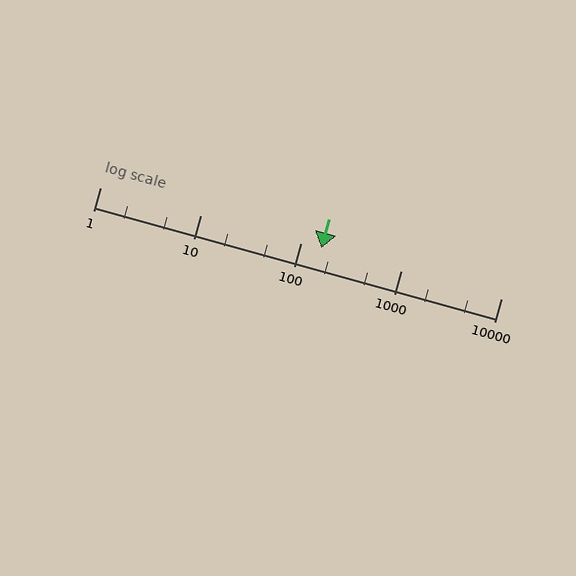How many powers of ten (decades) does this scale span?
The scale spans 4 decades, from 1 to 10000.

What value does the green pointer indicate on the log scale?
The pointer indicates approximately 160.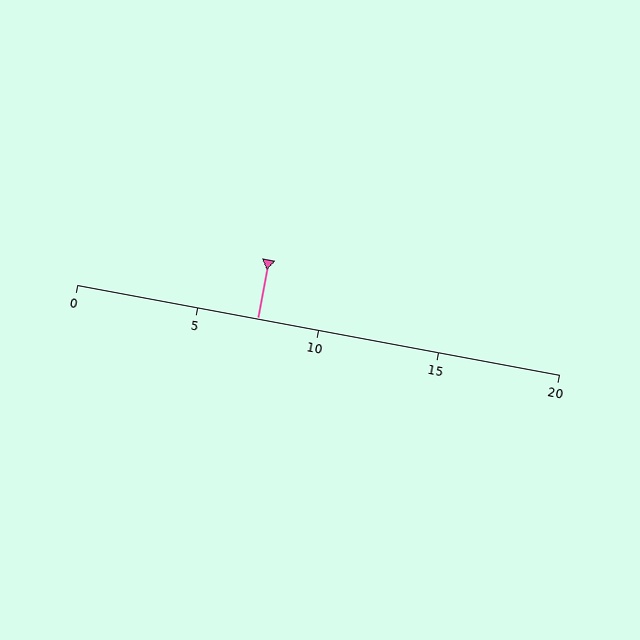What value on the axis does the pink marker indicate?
The marker indicates approximately 7.5.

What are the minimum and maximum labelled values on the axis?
The axis runs from 0 to 20.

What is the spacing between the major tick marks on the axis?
The major ticks are spaced 5 apart.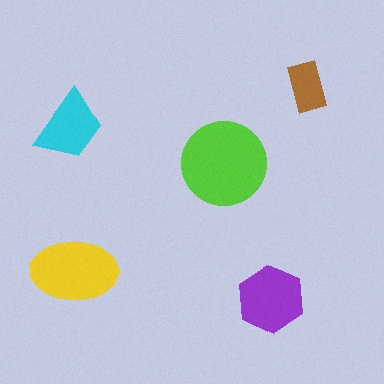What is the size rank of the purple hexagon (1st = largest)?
3rd.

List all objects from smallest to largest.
The brown rectangle, the cyan trapezoid, the purple hexagon, the yellow ellipse, the lime circle.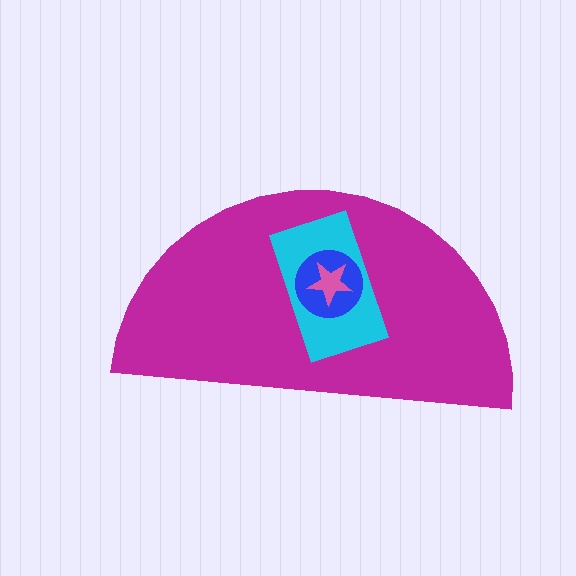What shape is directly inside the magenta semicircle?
The cyan rectangle.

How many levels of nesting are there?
4.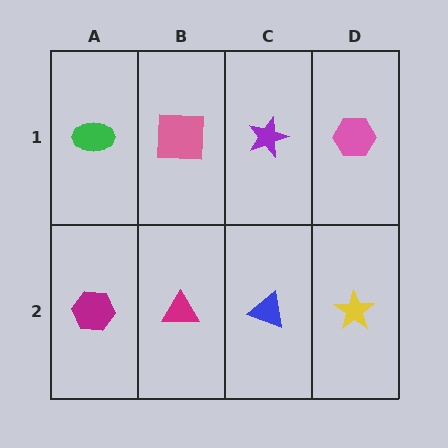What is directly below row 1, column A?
A magenta hexagon.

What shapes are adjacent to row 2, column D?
A pink hexagon (row 1, column D), a blue triangle (row 2, column C).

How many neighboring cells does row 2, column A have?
2.